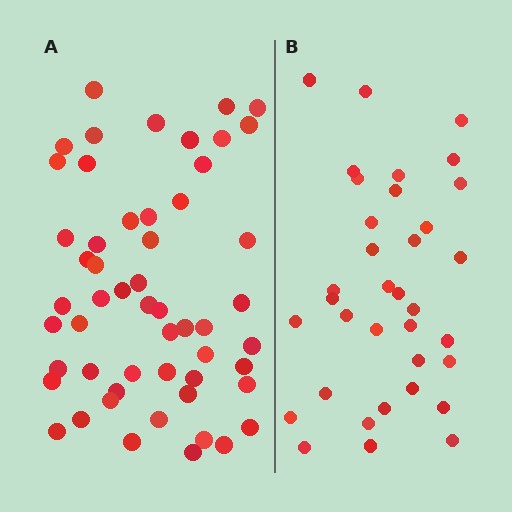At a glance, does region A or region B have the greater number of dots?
Region A (the left region) has more dots.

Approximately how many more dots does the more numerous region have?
Region A has approximately 20 more dots than region B.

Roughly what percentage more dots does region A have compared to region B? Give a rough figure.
About 55% more.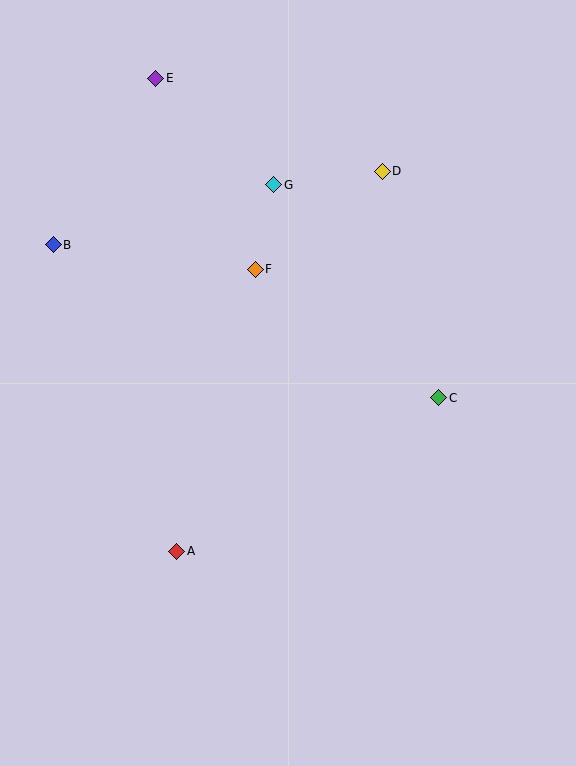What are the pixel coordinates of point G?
Point G is at (274, 185).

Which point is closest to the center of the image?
Point F at (255, 269) is closest to the center.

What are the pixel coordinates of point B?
Point B is at (53, 245).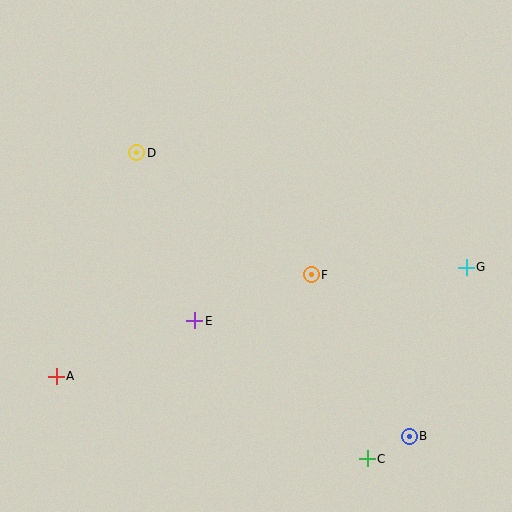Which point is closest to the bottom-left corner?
Point A is closest to the bottom-left corner.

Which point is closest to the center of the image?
Point F at (311, 275) is closest to the center.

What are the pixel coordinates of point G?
Point G is at (466, 267).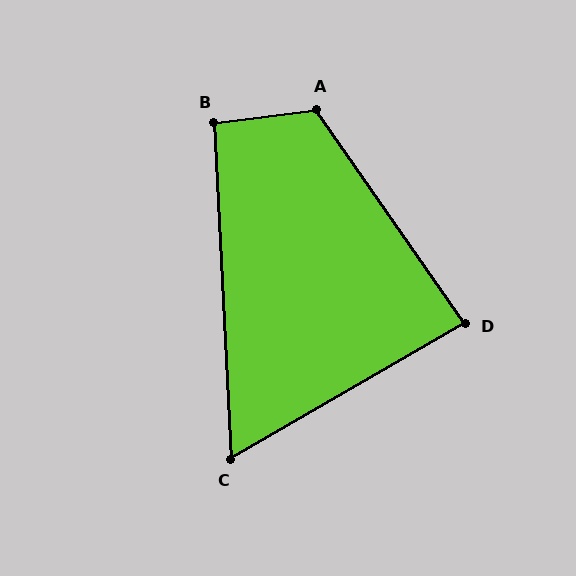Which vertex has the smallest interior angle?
C, at approximately 63 degrees.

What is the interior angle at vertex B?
Approximately 95 degrees (approximately right).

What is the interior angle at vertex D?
Approximately 85 degrees (approximately right).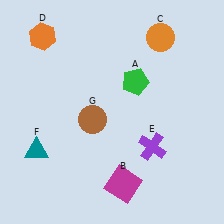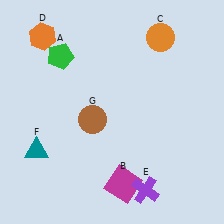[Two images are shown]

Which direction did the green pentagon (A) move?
The green pentagon (A) moved left.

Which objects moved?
The objects that moved are: the green pentagon (A), the purple cross (E).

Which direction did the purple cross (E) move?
The purple cross (E) moved down.